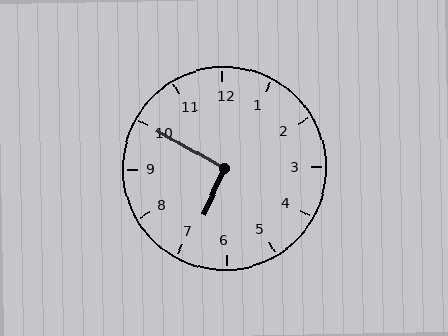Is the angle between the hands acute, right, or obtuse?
It is right.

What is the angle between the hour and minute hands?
Approximately 95 degrees.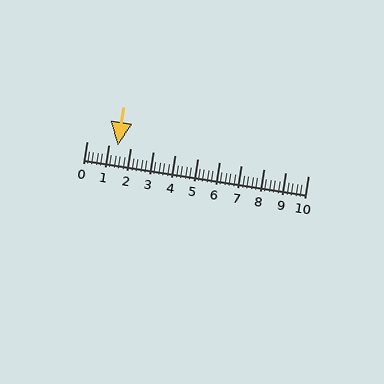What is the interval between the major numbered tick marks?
The major tick marks are spaced 1 units apart.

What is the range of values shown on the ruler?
The ruler shows values from 0 to 10.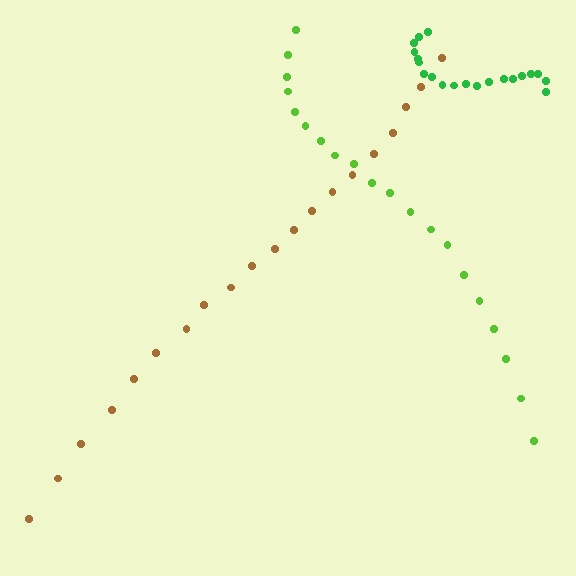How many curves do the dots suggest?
There are 3 distinct paths.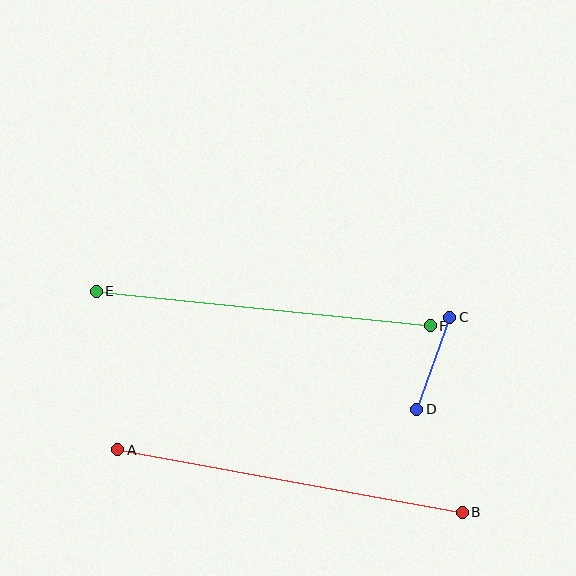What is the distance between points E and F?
The distance is approximately 336 pixels.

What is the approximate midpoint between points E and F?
The midpoint is at approximately (263, 309) pixels.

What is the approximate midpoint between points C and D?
The midpoint is at approximately (433, 363) pixels.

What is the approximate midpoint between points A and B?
The midpoint is at approximately (290, 481) pixels.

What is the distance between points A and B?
The distance is approximately 350 pixels.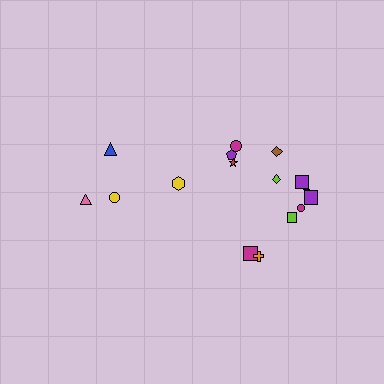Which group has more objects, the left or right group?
The right group.